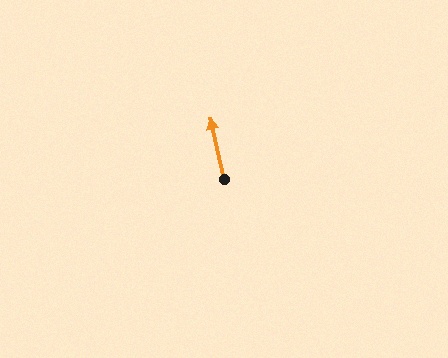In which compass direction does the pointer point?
North.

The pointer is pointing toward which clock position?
Roughly 12 o'clock.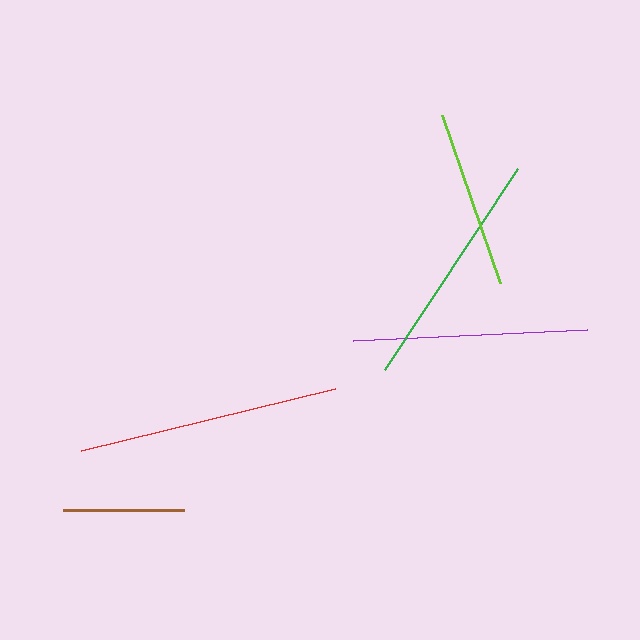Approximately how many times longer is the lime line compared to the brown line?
The lime line is approximately 1.5 times the length of the brown line.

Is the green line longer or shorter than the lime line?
The green line is longer than the lime line.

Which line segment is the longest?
The red line is the longest at approximately 261 pixels.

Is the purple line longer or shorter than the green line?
The green line is longer than the purple line.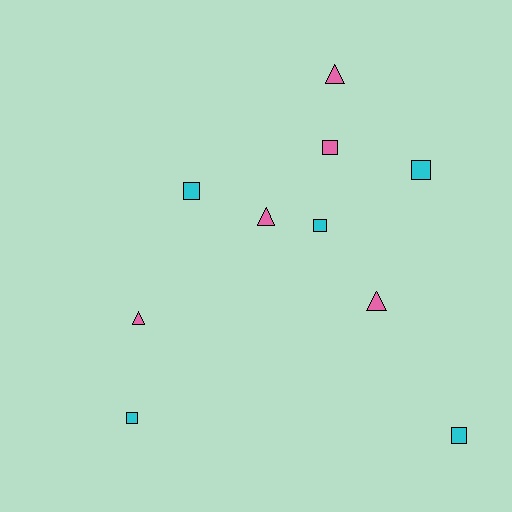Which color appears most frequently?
Cyan, with 5 objects.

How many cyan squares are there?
There are 5 cyan squares.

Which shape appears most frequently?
Square, with 6 objects.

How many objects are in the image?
There are 10 objects.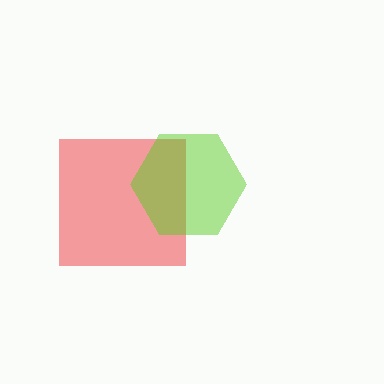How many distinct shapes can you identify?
There are 2 distinct shapes: a red square, a lime hexagon.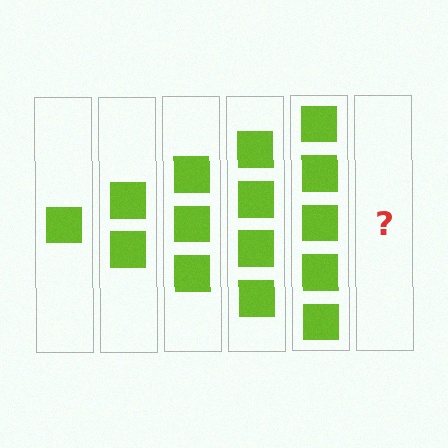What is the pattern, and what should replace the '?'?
The pattern is that each step adds one more square. The '?' should be 6 squares.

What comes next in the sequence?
The next element should be 6 squares.